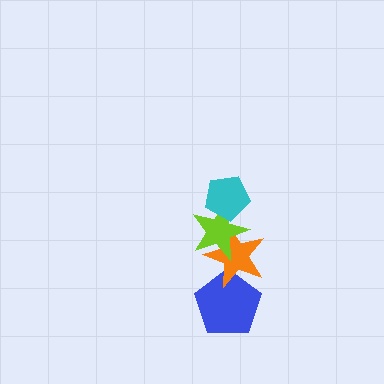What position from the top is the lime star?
The lime star is 2nd from the top.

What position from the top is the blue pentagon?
The blue pentagon is 4th from the top.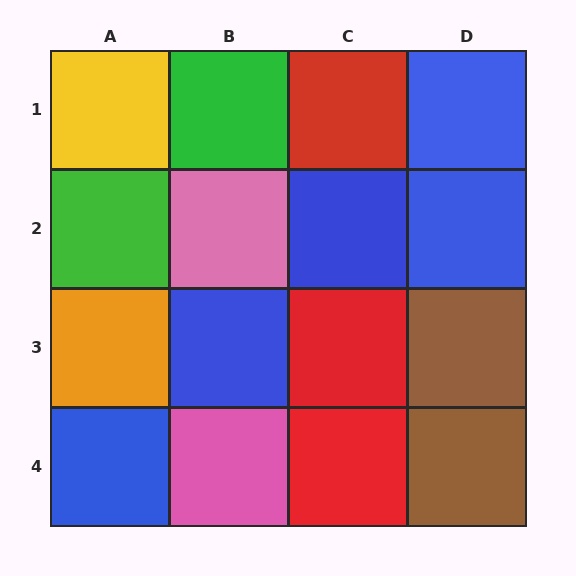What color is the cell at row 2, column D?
Blue.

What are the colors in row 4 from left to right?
Blue, pink, red, brown.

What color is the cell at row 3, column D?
Brown.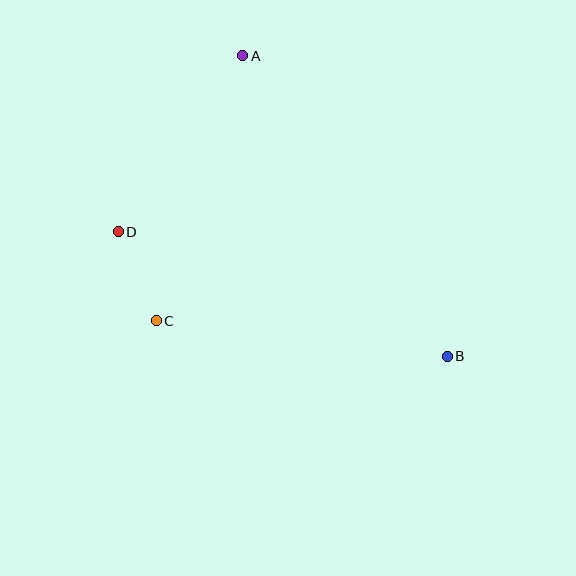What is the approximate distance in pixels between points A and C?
The distance between A and C is approximately 279 pixels.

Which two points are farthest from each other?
Points A and B are farthest from each other.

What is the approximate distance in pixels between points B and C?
The distance between B and C is approximately 293 pixels.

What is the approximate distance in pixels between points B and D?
The distance between B and D is approximately 351 pixels.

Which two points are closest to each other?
Points C and D are closest to each other.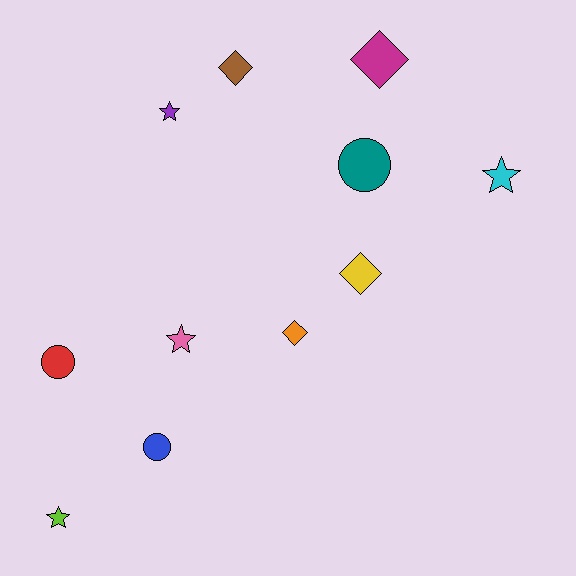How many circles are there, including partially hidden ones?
There are 3 circles.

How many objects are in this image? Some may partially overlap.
There are 11 objects.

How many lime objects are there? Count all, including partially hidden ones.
There is 1 lime object.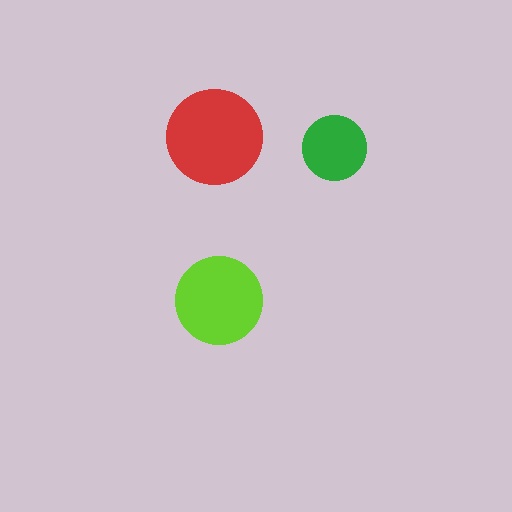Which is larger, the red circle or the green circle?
The red one.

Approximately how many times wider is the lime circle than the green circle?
About 1.5 times wider.